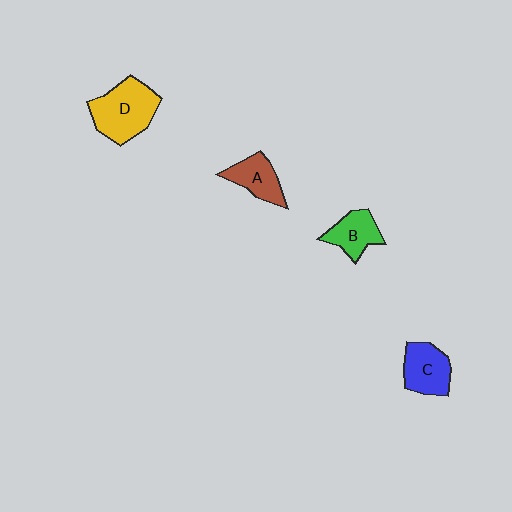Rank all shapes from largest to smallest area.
From largest to smallest: D (yellow), C (blue), B (green), A (brown).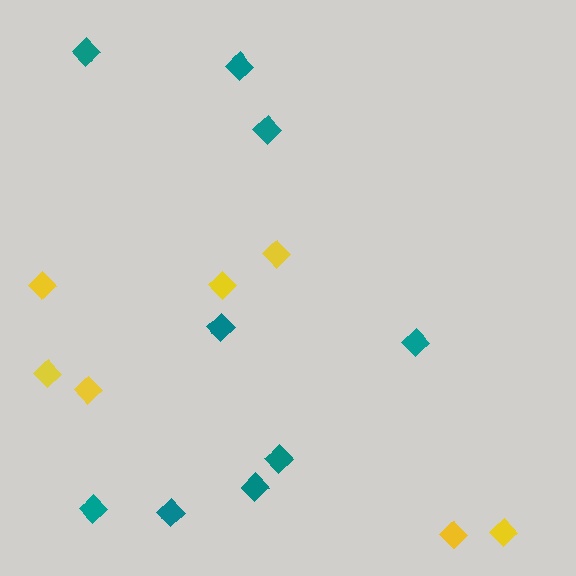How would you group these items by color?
There are 2 groups: one group of teal diamonds (9) and one group of yellow diamonds (7).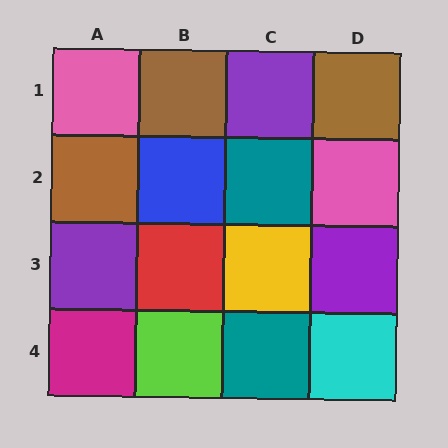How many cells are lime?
1 cell is lime.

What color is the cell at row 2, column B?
Blue.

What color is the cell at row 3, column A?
Purple.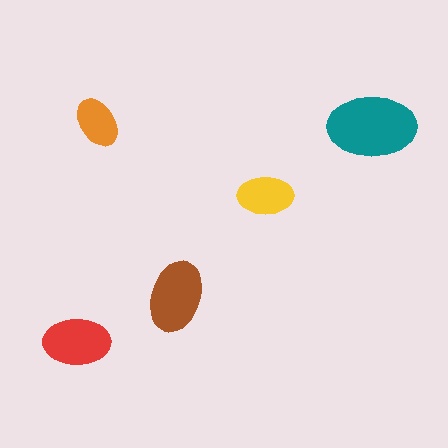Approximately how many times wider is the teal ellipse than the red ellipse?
About 1.5 times wider.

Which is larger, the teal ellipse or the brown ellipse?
The teal one.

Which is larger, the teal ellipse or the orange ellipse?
The teal one.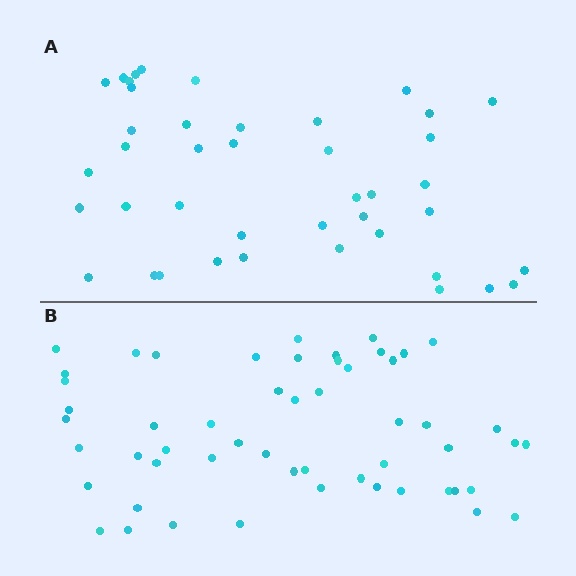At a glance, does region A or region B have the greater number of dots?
Region B (the bottom region) has more dots.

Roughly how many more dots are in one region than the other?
Region B has roughly 12 or so more dots than region A.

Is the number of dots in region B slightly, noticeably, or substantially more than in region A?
Region B has noticeably more, but not dramatically so. The ratio is roughly 1.3 to 1.